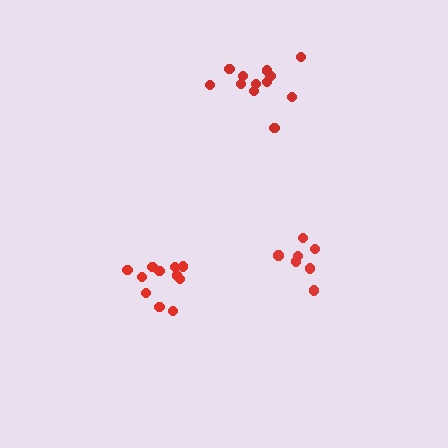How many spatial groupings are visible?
There are 3 spatial groupings.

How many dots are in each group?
Group 1: 7 dots, Group 2: 12 dots, Group 3: 11 dots (30 total).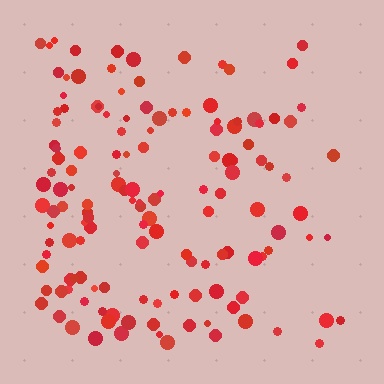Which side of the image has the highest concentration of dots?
The left.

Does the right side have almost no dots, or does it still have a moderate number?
Still a moderate number, just noticeably fewer than the left.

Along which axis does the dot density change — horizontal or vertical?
Horizontal.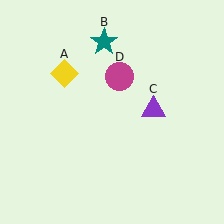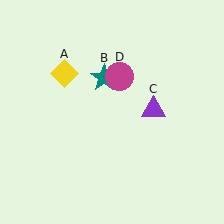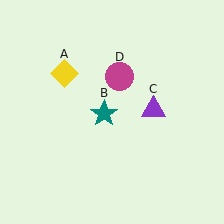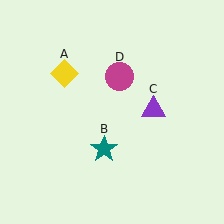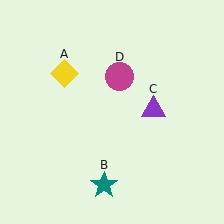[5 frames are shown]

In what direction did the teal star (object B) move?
The teal star (object B) moved down.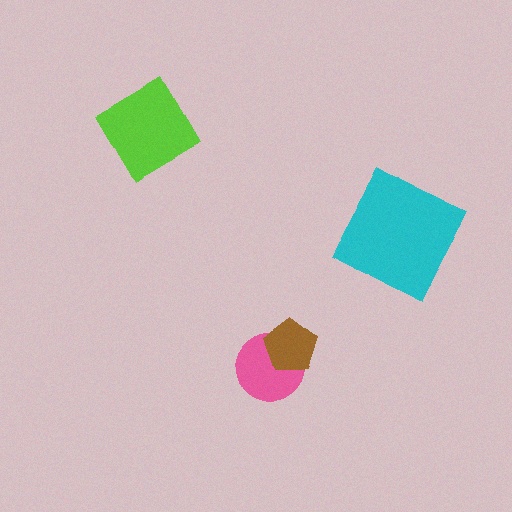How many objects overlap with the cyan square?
0 objects overlap with the cyan square.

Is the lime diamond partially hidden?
No, no other shape covers it.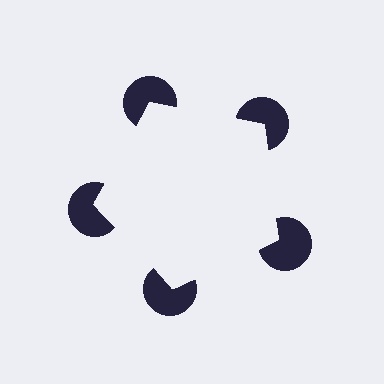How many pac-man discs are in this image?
There are 5 — one at each vertex of the illusory pentagon.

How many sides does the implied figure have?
5 sides.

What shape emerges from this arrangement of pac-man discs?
An illusory pentagon — its edges are inferred from the aligned wedge cuts in the pac-man discs, not physically drawn.